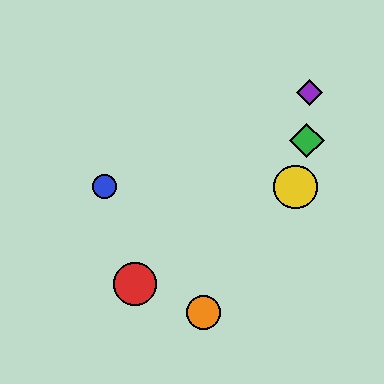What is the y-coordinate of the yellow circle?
The yellow circle is at y≈187.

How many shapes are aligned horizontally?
2 shapes (the blue circle, the yellow circle) are aligned horizontally.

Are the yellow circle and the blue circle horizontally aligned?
Yes, both are at y≈187.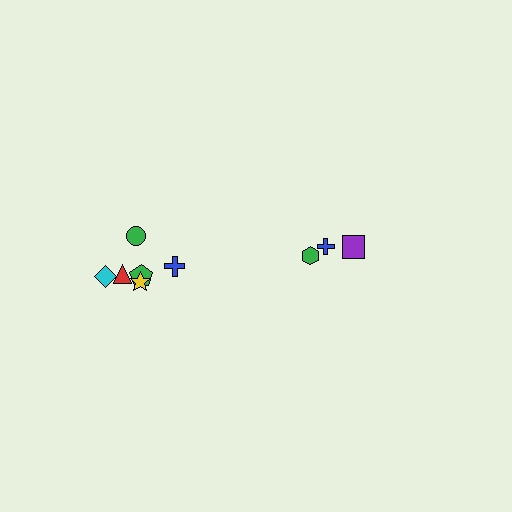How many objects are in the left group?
There are 6 objects.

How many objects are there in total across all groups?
There are 9 objects.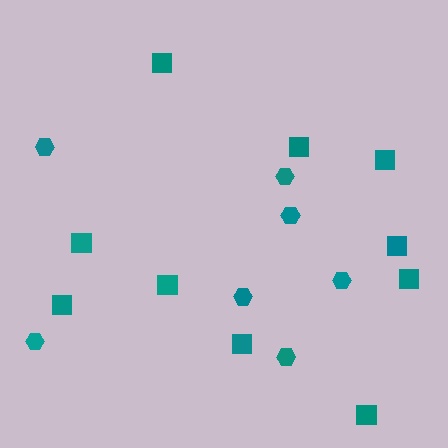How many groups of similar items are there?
There are 2 groups: one group of hexagons (7) and one group of squares (10).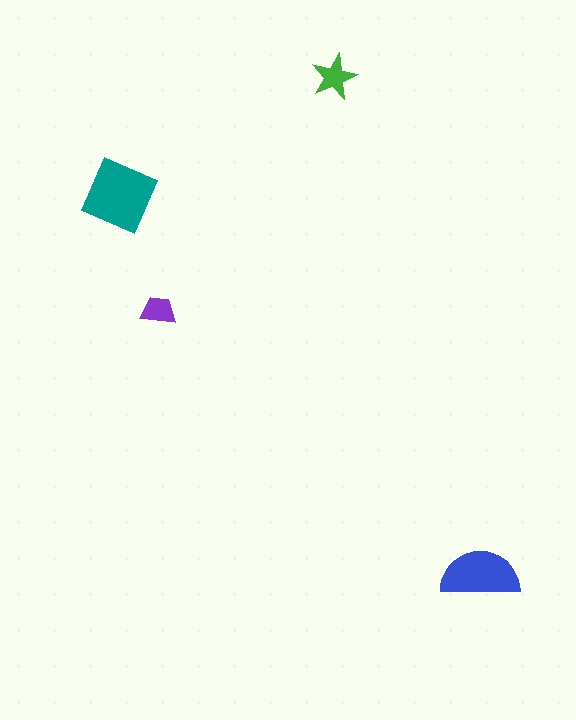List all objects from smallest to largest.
The purple trapezoid, the green star, the blue semicircle, the teal square.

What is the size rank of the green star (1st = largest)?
3rd.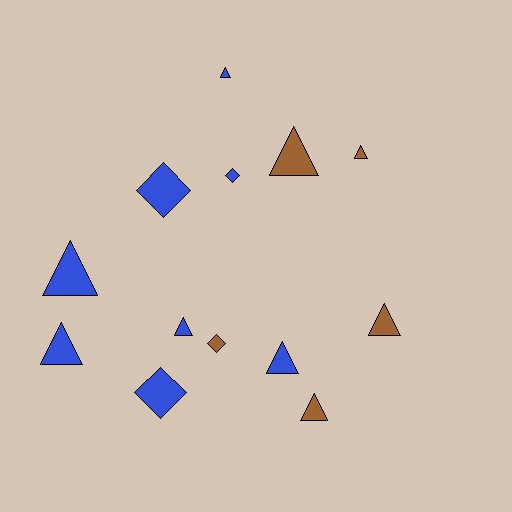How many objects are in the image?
There are 13 objects.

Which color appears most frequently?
Blue, with 8 objects.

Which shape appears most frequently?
Triangle, with 9 objects.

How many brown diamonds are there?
There is 1 brown diamond.